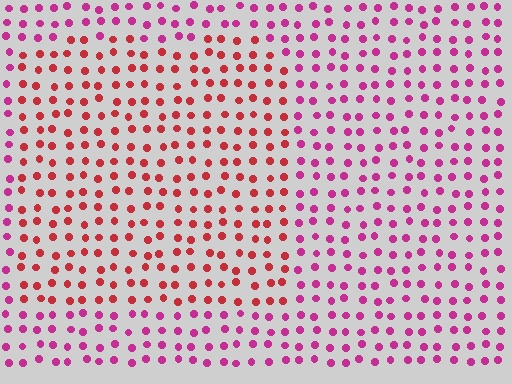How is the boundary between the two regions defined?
The boundary is defined purely by a slight shift in hue (about 36 degrees). Spacing, size, and orientation are identical on both sides.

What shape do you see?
I see a rectangle.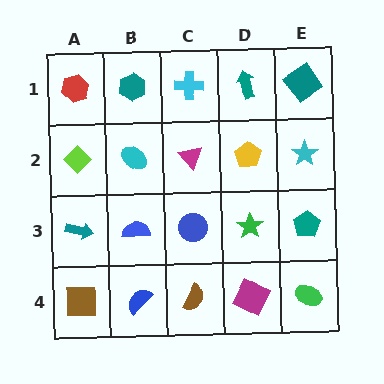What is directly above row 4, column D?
A green star.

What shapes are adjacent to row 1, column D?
A yellow pentagon (row 2, column D), a cyan cross (row 1, column C), a teal diamond (row 1, column E).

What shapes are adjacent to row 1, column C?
A magenta triangle (row 2, column C), a teal hexagon (row 1, column B), a teal arrow (row 1, column D).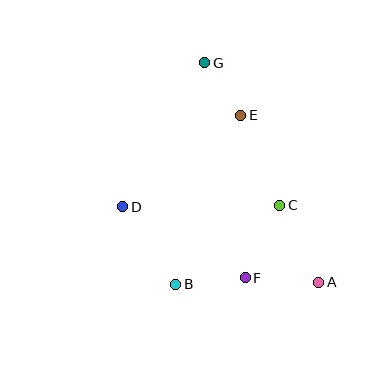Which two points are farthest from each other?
Points A and G are farthest from each other.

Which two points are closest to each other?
Points E and G are closest to each other.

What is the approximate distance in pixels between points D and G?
The distance between D and G is approximately 166 pixels.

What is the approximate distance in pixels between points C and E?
The distance between C and E is approximately 98 pixels.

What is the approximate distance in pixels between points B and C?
The distance between B and C is approximately 131 pixels.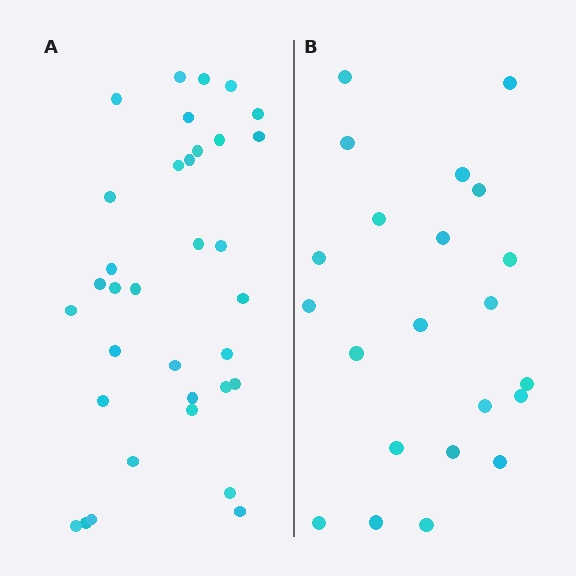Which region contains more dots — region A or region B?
Region A (the left region) has more dots.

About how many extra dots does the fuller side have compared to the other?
Region A has roughly 12 or so more dots than region B.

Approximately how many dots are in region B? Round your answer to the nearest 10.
About 20 dots. (The exact count is 22, which rounds to 20.)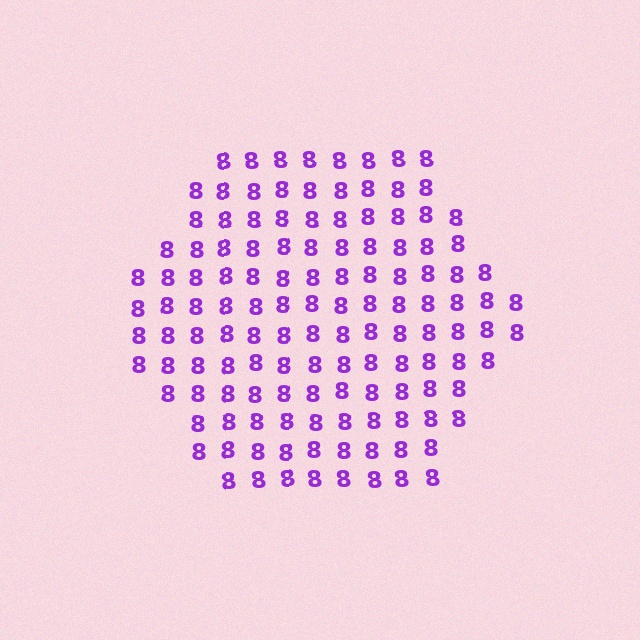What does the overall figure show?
The overall figure shows a hexagon.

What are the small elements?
The small elements are digit 8's.